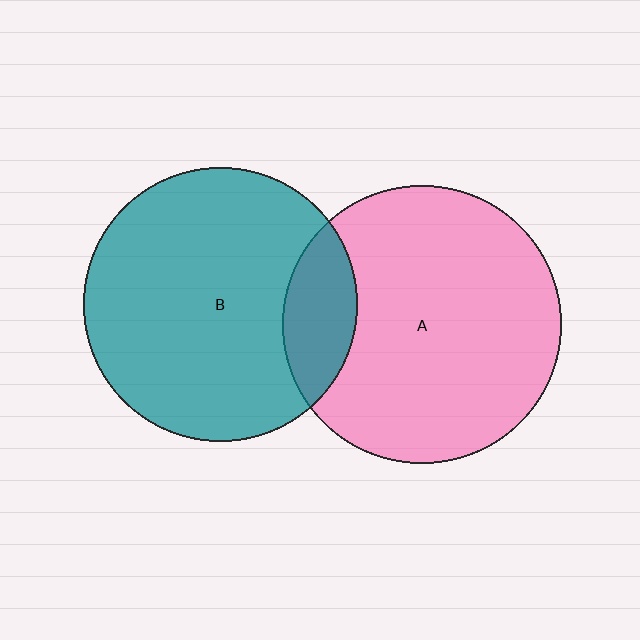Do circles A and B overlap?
Yes.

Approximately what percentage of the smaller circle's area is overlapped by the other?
Approximately 15%.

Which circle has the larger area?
Circle A (pink).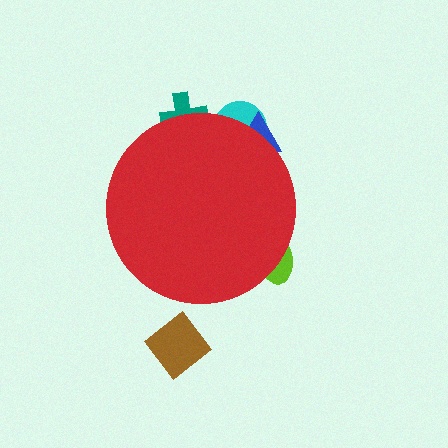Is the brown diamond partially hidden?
No, the brown diamond is fully visible.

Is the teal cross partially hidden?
Yes, the teal cross is partially hidden behind the red circle.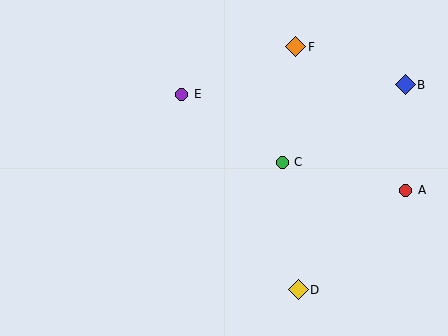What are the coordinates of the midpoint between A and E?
The midpoint between A and E is at (294, 142).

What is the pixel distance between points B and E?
The distance between B and E is 223 pixels.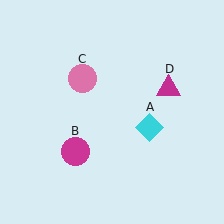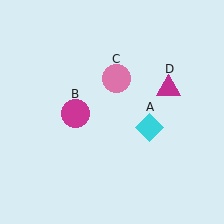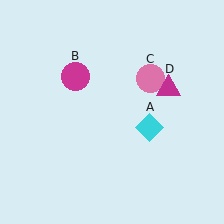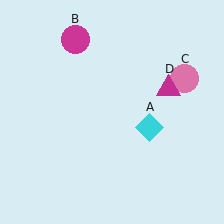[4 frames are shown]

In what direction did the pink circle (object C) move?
The pink circle (object C) moved right.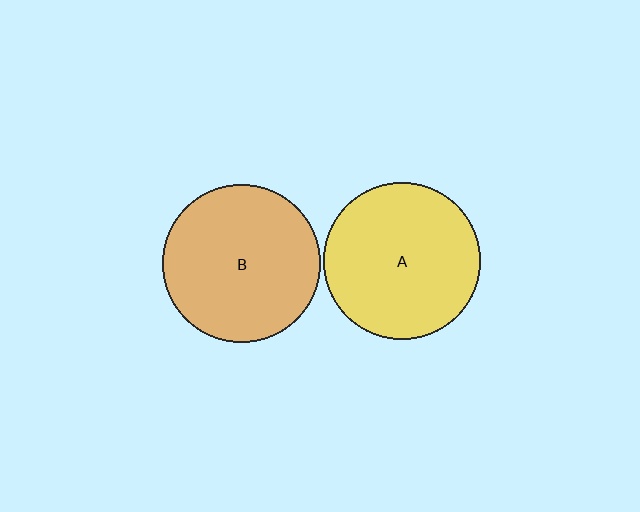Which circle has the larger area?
Circle B (orange).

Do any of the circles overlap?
No, none of the circles overlap.